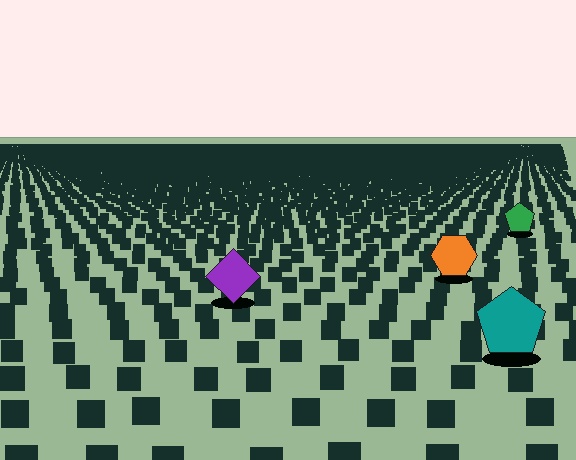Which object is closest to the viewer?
The teal pentagon is closest. The texture marks near it are larger and more spread out.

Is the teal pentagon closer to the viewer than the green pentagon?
Yes. The teal pentagon is closer — you can tell from the texture gradient: the ground texture is coarser near it.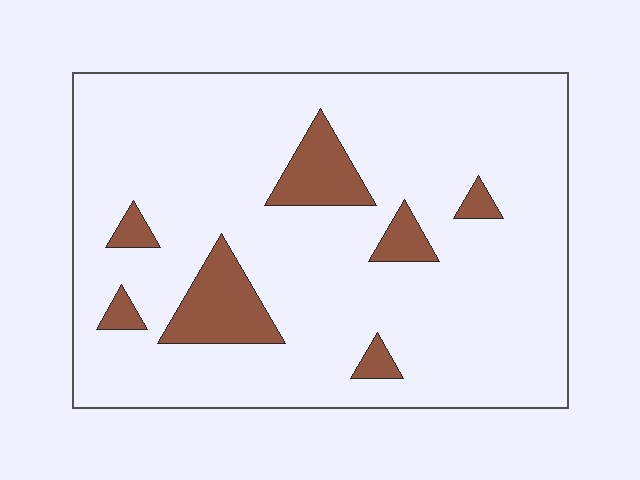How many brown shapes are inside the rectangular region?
7.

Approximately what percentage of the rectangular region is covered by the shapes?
Approximately 10%.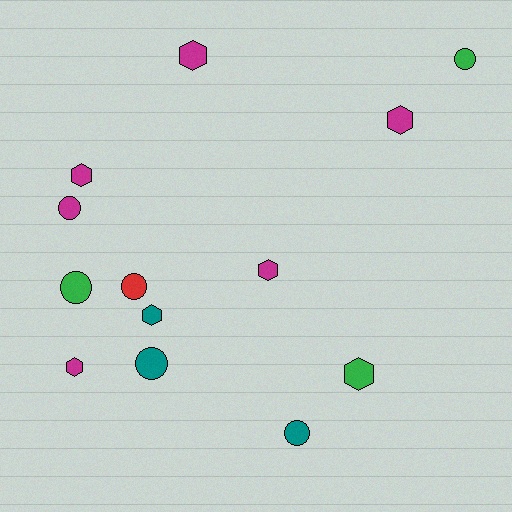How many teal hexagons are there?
There is 1 teal hexagon.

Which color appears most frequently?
Magenta, with 6 objects.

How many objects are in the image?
There are 13 objects.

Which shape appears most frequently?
Hexagon, with 7 objects.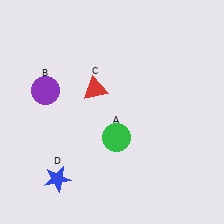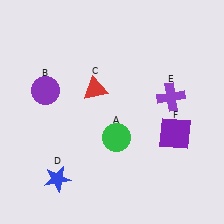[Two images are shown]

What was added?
A purple cross (E), a purple square (F) were added in Image 2.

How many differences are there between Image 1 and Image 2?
There are 2 differences between the two images.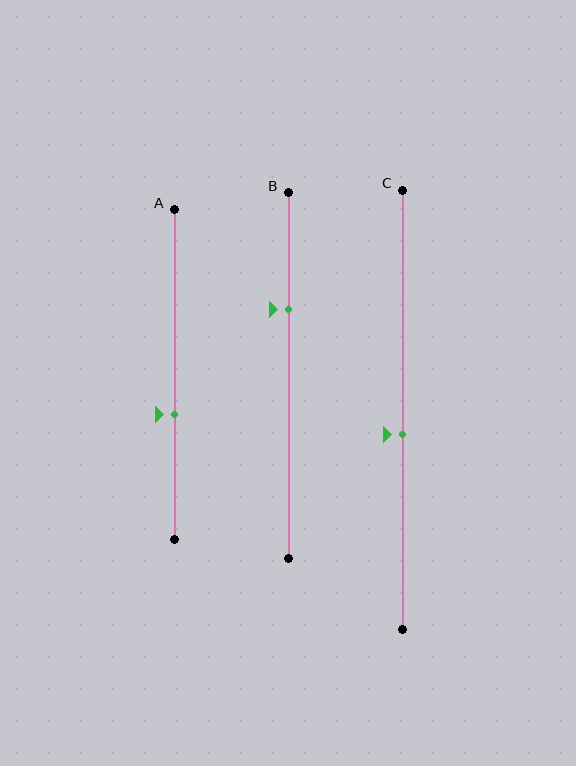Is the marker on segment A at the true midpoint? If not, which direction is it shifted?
No, the marker on segment A is shifted downward by about 12% of the segment length.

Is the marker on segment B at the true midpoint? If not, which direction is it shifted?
No, the marker on segment B is shifted upward by about 18% of the segment length.